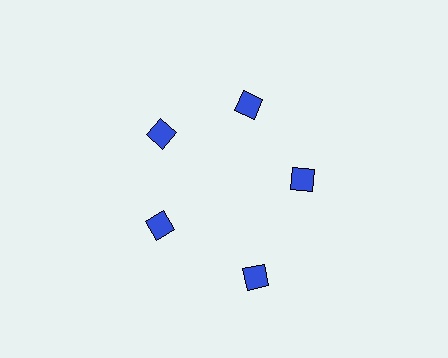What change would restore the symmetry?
The symmetry would be restored by moving it inward, back onto the ring so that all 5 diamonds sit at equal angles and equal distance from the center.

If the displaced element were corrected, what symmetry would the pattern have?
It would have 5-fold rotational symmetry — the pattern would map onto itself every 72 degrees.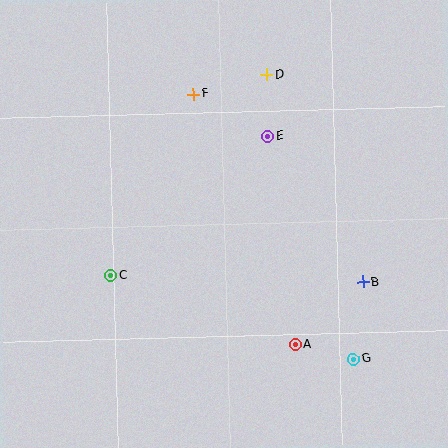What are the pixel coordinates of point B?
Point B is at (363, 282).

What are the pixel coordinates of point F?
Point F is at (193, 94).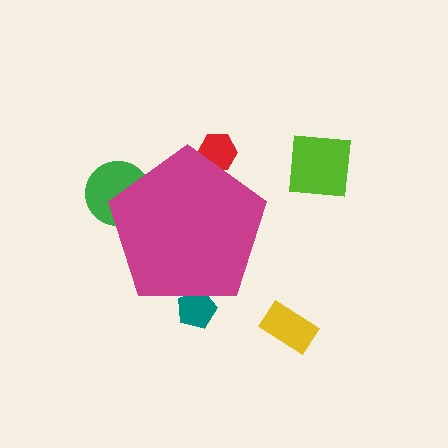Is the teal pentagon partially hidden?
Yes, the teal pentagon is partially hidden behind the magenta pentagon.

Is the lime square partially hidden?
No, the lime square is fully visible.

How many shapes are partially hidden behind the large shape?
3 shapes are partially hidden.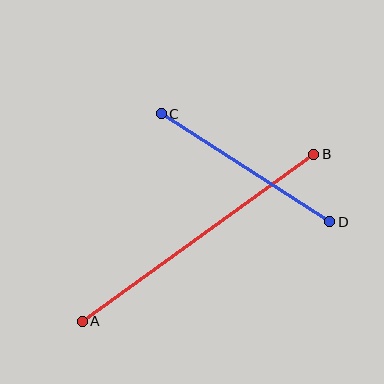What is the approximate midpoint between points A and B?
The midpoint is at approximately (198, 238) pixels.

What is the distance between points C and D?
The distance is approximately 200 pixels.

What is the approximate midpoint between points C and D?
The midpoint is at approximately (245, 168) pixels.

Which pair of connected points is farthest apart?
Points A and B are farthest apart.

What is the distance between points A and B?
The distance is approximately 285 pixels.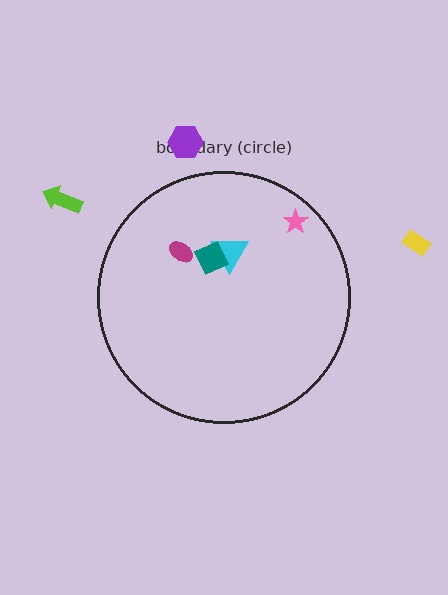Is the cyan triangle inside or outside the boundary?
Inside.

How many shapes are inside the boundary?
4 inside, 3 outside.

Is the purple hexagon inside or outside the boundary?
Outside.